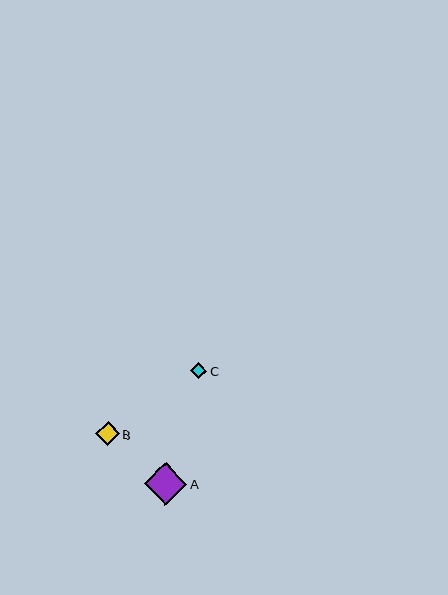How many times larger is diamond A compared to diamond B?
Diamond A is approximately 1.8 times the size of diamond B.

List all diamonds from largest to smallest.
From largest to smallest: A, B, C.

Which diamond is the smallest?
Diamond C is the smallest with a size of approximately 16 pixels.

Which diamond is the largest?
Diamond A is the largest with a size of approximately 42 pixels.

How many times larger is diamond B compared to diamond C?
Diamond B is approximately 1.4 times the size of diamond C.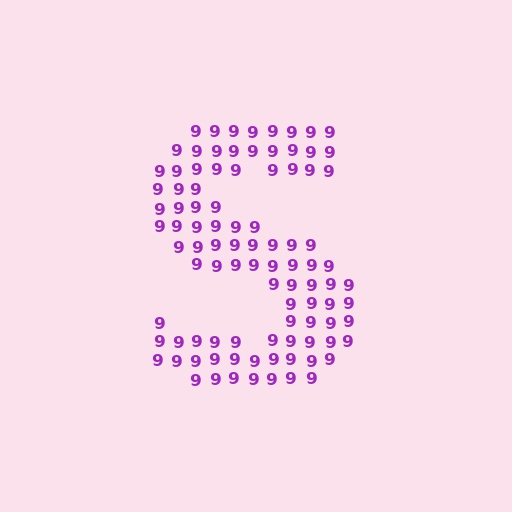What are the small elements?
The small elements are digit 9's.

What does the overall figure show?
The overall figure shows the letter S.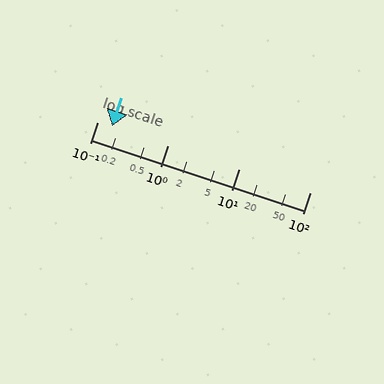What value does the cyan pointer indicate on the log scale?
The pointer indicates approximately 0.16.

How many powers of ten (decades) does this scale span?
The scale spans 3 decades, from 0.1 to 100.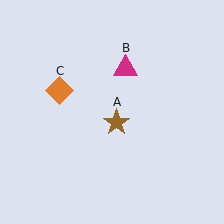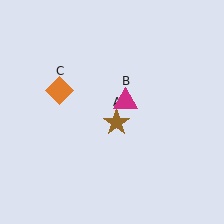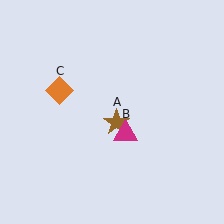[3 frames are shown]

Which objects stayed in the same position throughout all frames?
Brown star (object A) and orange diamond (object C) remained stationary.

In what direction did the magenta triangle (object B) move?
The magenta triangle (object B) moved down.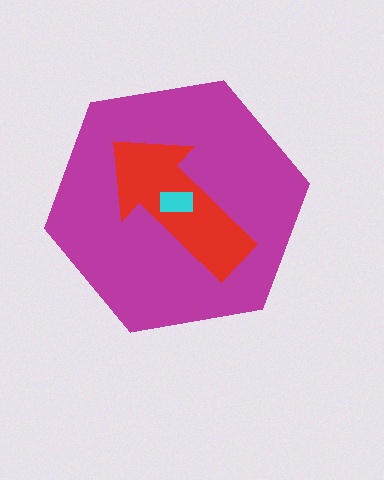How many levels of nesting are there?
3.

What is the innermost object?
The cyan rectangle.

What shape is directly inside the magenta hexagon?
The red arrow.